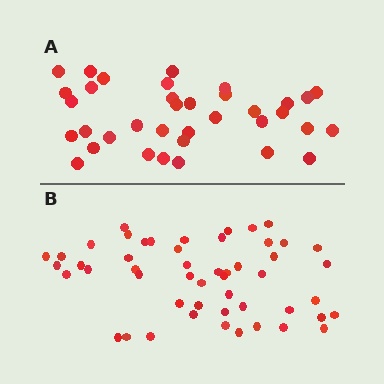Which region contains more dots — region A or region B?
Region B (the bottom region) has more dots.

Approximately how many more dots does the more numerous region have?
Region B has approximately 15 more dots than region A.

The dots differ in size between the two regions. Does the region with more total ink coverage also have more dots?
No. Region A has more total ink coverage because its dots are larger, but region B actually contains more individual dots. Total area can be misleading — the number of items is what matters here.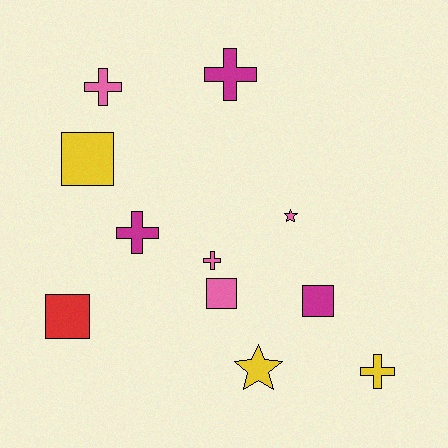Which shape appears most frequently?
Cross, with 5 objects.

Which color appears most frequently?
Pink, with 4 objects.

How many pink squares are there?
There is 1 pink square.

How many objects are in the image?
There are 11 objects.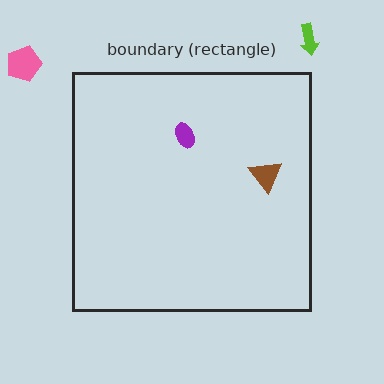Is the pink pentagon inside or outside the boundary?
Outside.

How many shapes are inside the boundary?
2 inside, 2 outside.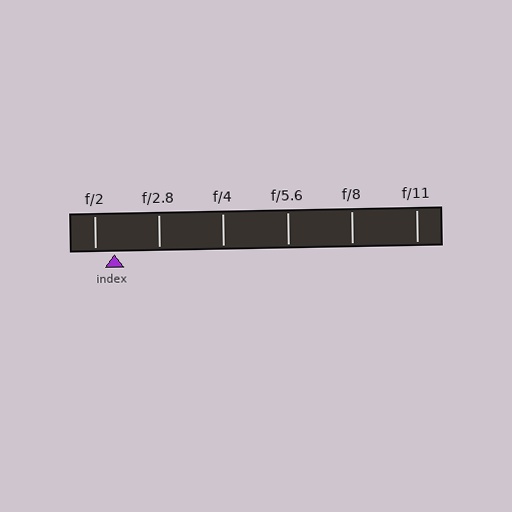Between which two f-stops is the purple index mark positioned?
The index mark is between f/2 and f/2.8.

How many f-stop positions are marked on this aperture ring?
There are 6 f-stop positions marked.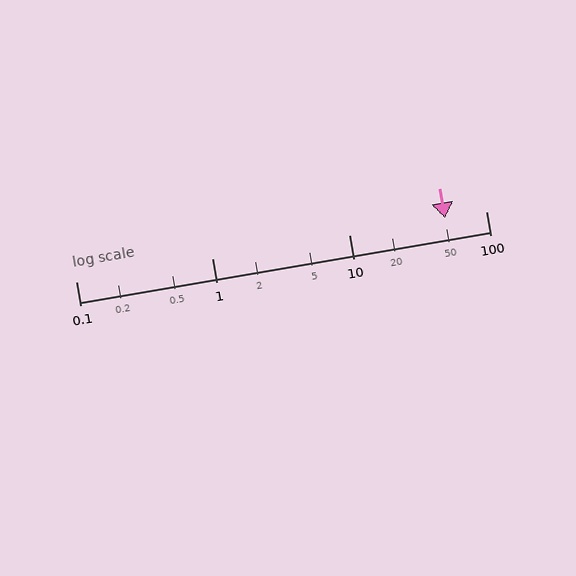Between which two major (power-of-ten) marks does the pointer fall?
The pointer is between 10 and 100.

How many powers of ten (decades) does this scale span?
The scale spans 3 decades, from 0.1 to 100.